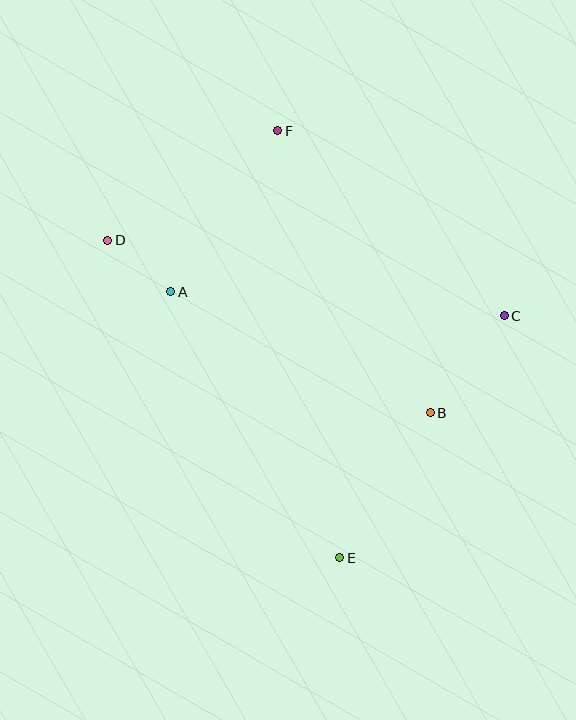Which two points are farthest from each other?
Points E and F are farthest from each other.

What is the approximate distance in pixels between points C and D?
The distance between C and D is approximately 404 pixels.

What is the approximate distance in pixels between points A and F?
The distance between A and F is approximately 193 pixels.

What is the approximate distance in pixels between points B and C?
The distance between B and C is approximately 122 pixels.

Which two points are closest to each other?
Points A and D are closest to each other.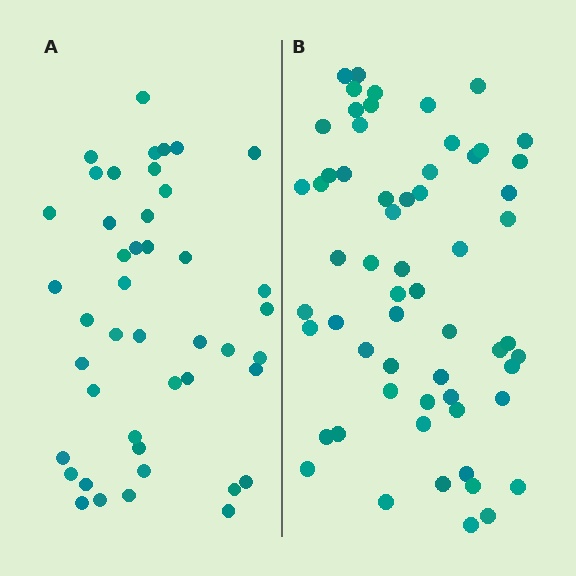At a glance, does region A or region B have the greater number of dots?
Region B (the right region) has more dots.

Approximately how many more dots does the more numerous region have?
Region B has approximately 15 more dots than region A.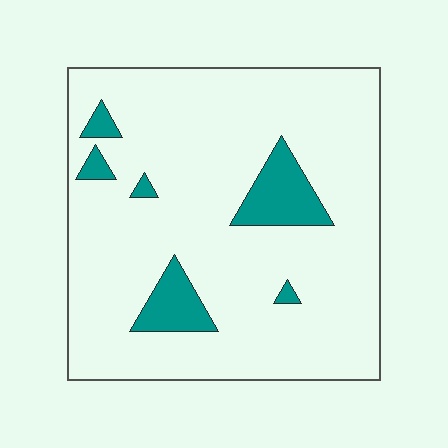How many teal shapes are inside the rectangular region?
6.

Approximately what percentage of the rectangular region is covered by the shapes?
Approximately 10%.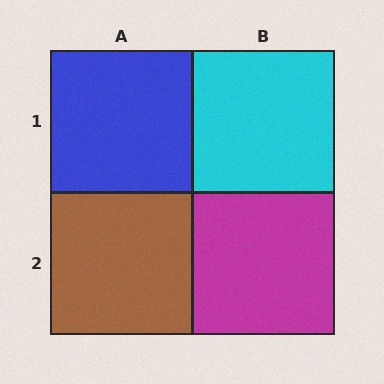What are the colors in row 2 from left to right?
Brown, magenta.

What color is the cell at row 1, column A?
Blue.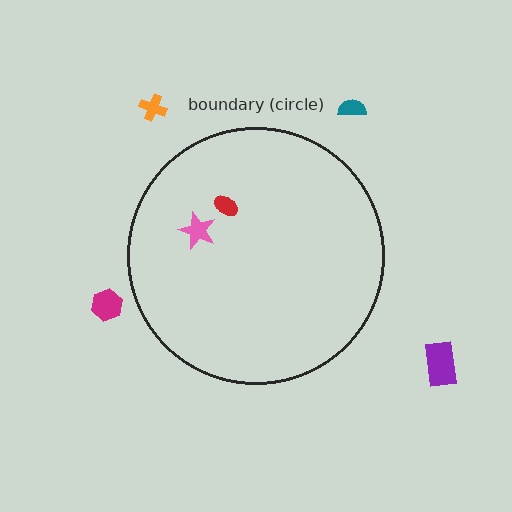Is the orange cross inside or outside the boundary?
Outside.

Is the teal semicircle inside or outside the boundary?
Outside.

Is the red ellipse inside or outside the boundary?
Inside.